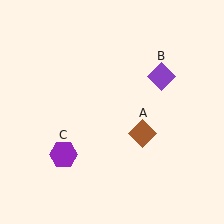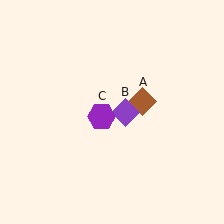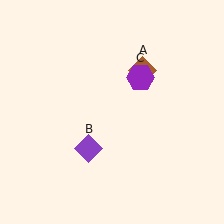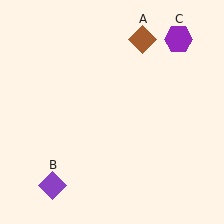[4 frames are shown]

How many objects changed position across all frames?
3 objects changed position: brown diamond (object A), purple diamond (object B), purple hexagon (object C).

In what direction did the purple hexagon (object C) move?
The purple hexagon (object C) moved up and to the right.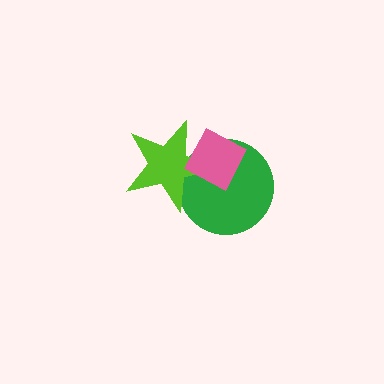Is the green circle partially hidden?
Yes, it is partially covered by another shape.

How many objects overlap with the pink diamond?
2 objects overlap with the pink diamond.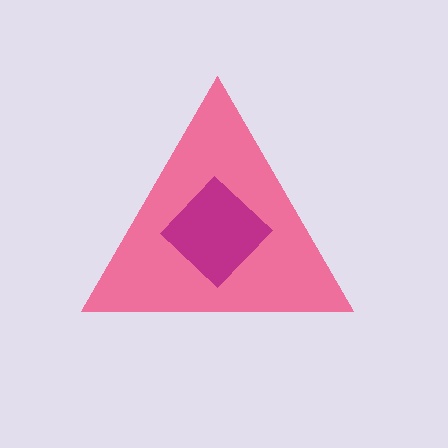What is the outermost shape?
The pink triangle.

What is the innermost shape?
The magenta diamond.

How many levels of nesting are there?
2.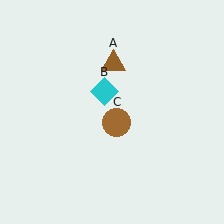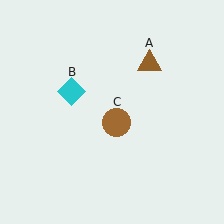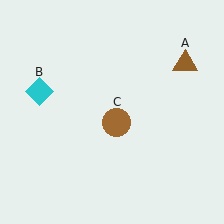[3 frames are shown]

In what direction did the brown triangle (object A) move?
The brown triangle (object A) moved right.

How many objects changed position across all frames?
2 objects changed position: brown triangle (object A), cyan diamond (object B).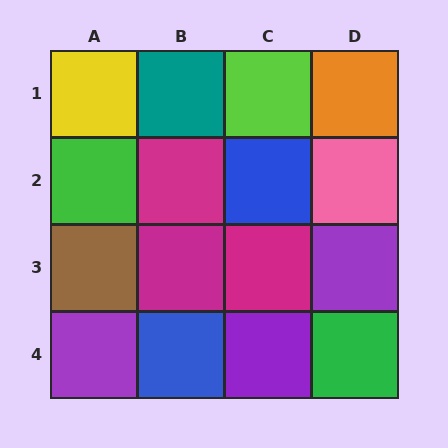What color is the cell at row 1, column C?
Lime.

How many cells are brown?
1 cell is brown.